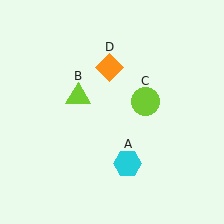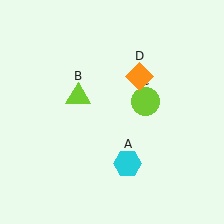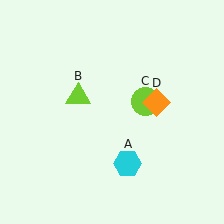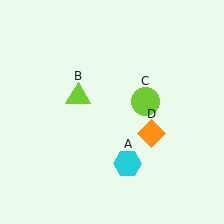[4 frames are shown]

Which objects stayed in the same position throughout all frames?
Cyan hexagon (object A) and lime triangle (object B) and lime circle (object C) remained stationary.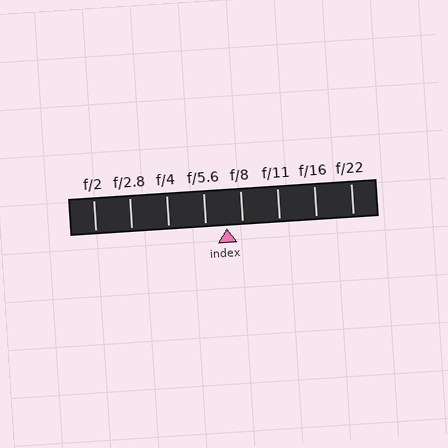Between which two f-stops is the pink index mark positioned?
The index mark is between f/5.6 and f/8.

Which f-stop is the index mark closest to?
The index mark is closest to f/8.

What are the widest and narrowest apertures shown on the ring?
The widest aperture shown is f/2 and the narrowest is f/22.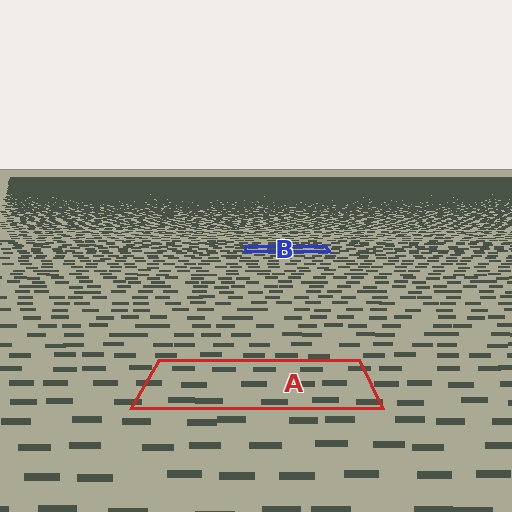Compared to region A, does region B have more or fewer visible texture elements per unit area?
Region B has more texture elements per unit area — they are packed more densely because it is farther away.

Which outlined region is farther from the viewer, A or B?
Region B is farther from the viewer — the texture elements inside it appear smaller and more densely packed.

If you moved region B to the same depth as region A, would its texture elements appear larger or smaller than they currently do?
They would appear larger. At a closer depth, the same texture elements are projected at a bigger on-screen size.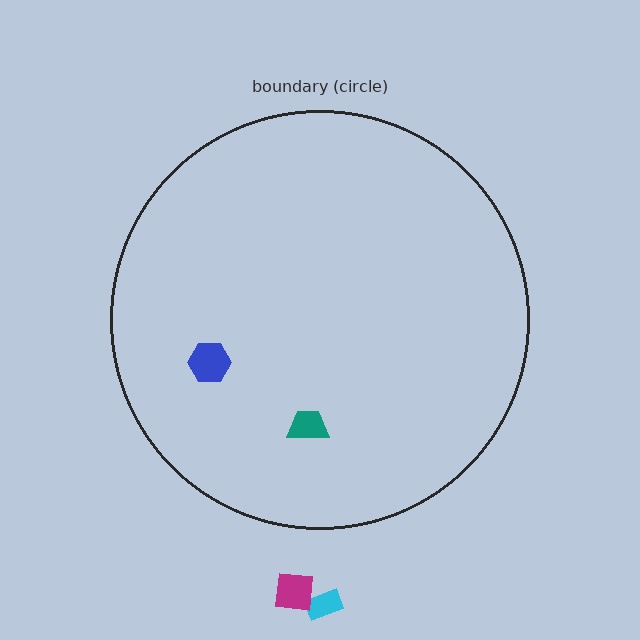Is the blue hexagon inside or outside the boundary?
Inside.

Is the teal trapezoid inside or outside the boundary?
Inside.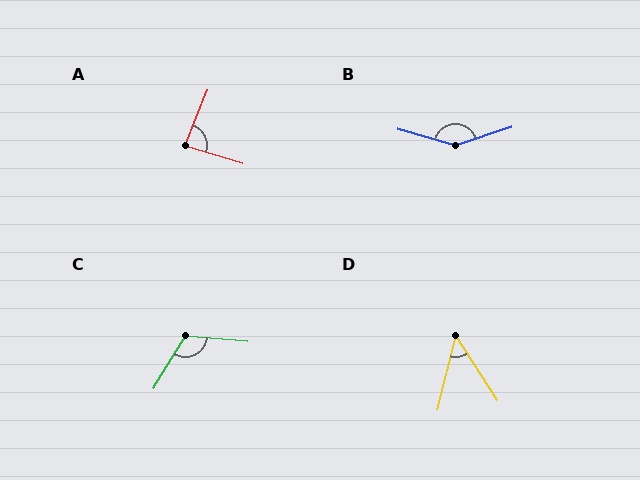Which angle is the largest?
B, at approximately 146 degrees.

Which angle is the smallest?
D, at approximately 47 degrees.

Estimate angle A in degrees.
Approximately 85 degrees.